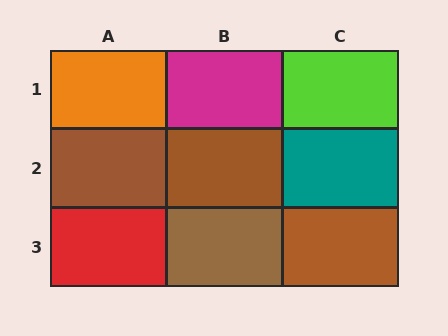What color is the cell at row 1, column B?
Magenta.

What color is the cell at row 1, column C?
Lime.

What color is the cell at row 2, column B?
Brown.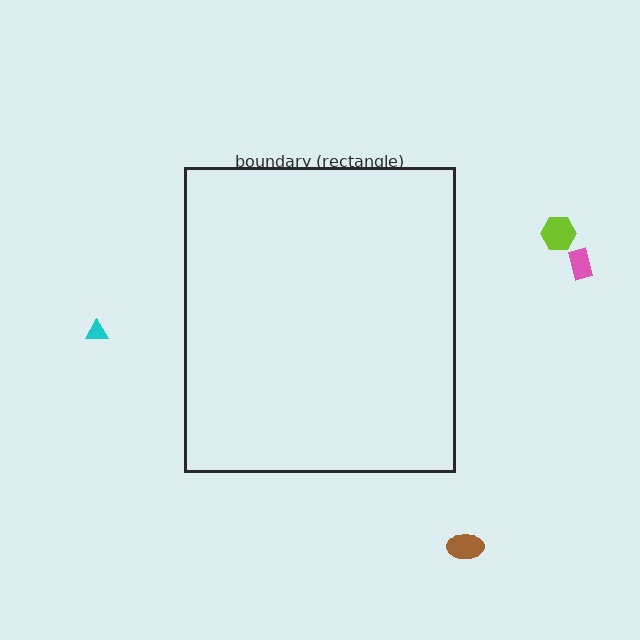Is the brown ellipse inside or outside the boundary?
Outside.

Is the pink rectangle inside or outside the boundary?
Outside.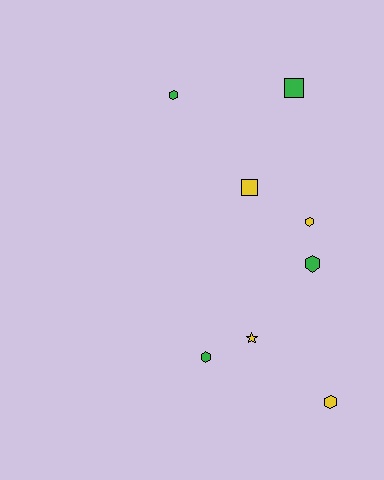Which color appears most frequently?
Green, with 4 objects.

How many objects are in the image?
There are 8 objects.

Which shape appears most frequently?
Hexagon, with 5 objects.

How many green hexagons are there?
There are 3 green hexagons.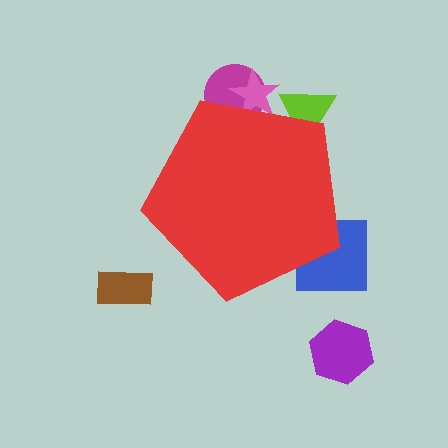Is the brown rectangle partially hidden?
No, the brown rectangle is fully visible.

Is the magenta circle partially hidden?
Yes, the magenta circle is partially hidden behind the red pentagon.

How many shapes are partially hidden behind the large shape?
4 shapes are partially hidden.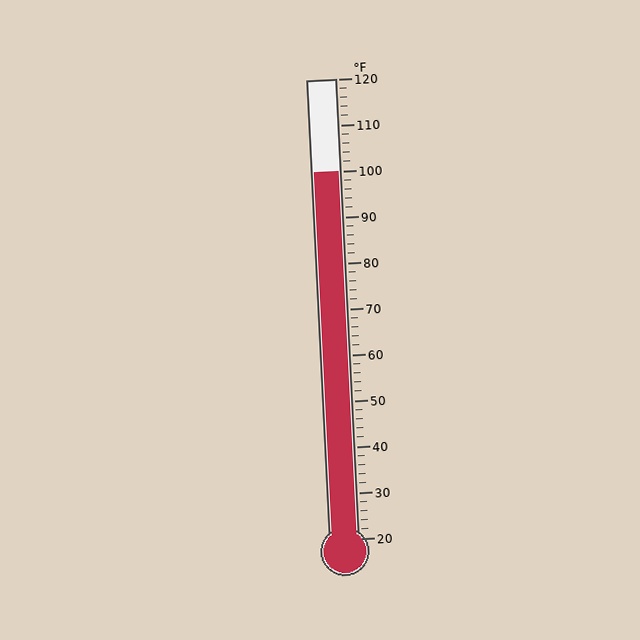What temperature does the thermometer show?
The thermometer shows approximately 100°F.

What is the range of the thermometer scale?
The thermometer scale ranges from 20°F to 120°F.